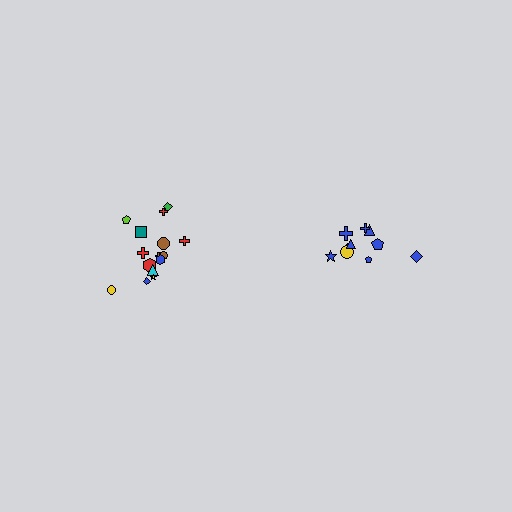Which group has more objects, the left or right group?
The left group.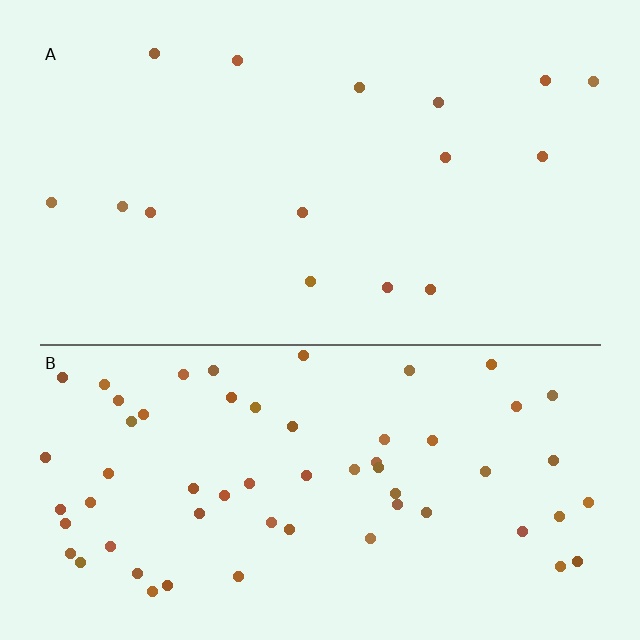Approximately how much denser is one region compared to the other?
Approximately 4.0× — region B over region A.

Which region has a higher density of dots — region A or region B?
B (the bottom).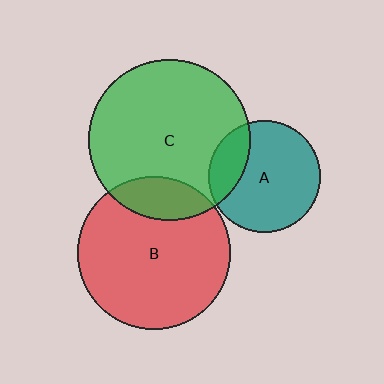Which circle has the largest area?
Circle C (green).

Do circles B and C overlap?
Yes.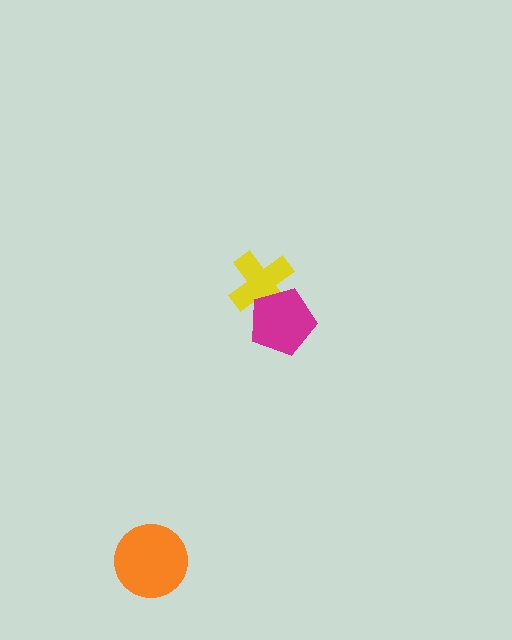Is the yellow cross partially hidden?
Yes, it is partially covered by another shape.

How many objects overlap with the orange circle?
0 objects overlap with the orange circle.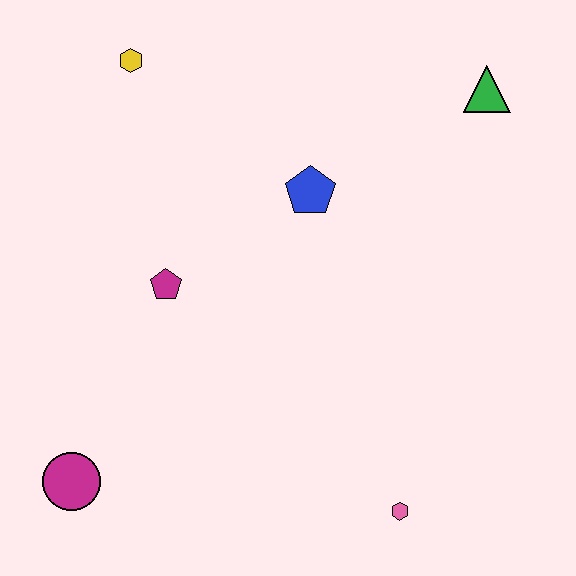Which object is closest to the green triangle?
The blue pentagon is closest to the green triangle.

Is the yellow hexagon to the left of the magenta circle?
No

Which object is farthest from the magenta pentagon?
The green triangle is farthest from the magenta pentagon.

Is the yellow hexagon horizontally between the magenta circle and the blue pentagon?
Yes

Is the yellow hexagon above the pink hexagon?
Yes